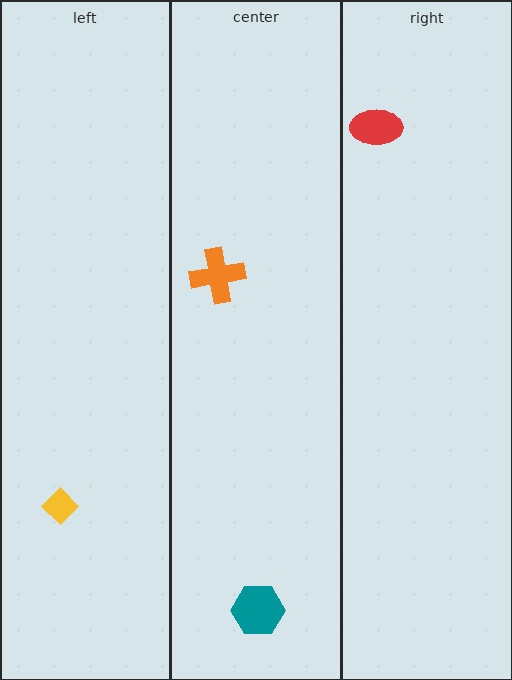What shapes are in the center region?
The teal hexagon, the orange cross.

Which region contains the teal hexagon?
The center region.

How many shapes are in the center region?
2.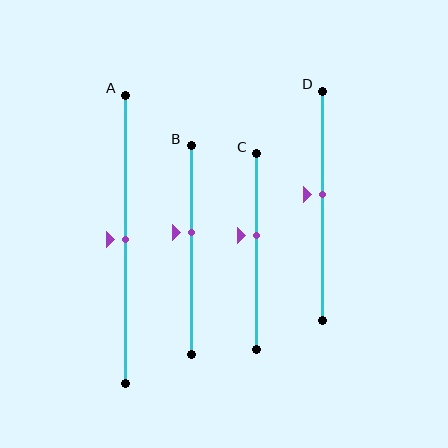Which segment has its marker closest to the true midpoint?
Segment A has its marker closest to the true midpoint.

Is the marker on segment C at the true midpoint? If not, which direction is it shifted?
No, the marker on segment C is shifted upward by about 8% of the segment length.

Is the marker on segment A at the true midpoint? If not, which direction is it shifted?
Yes, the marker on segment A is at the true midpoint.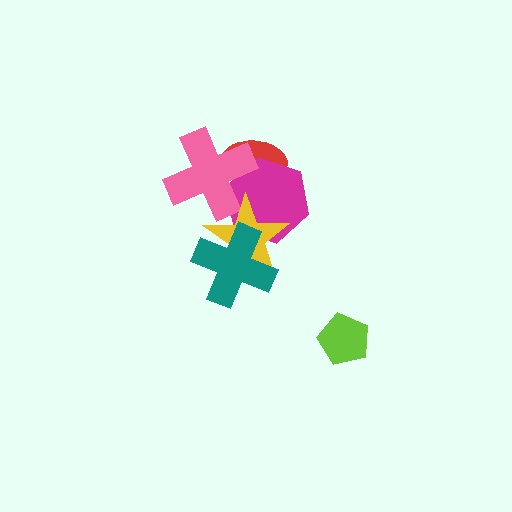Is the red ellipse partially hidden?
Yes, it is partially covered by another shape.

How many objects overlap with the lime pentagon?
0 objects overlap with the lime pentagon.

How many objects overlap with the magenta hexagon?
4 objects overlap with the magenta hexagon.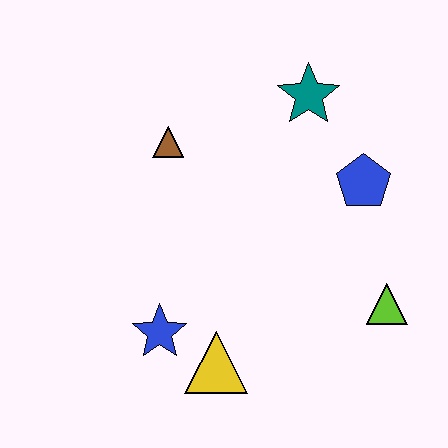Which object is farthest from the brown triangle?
The lime triangle is farthest from the brown triangle.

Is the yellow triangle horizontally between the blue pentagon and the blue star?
Yes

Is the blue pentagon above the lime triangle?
Yes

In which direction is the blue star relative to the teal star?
The blue star is below the teal star.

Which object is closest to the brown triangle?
The teal star is closest to the brown triangle.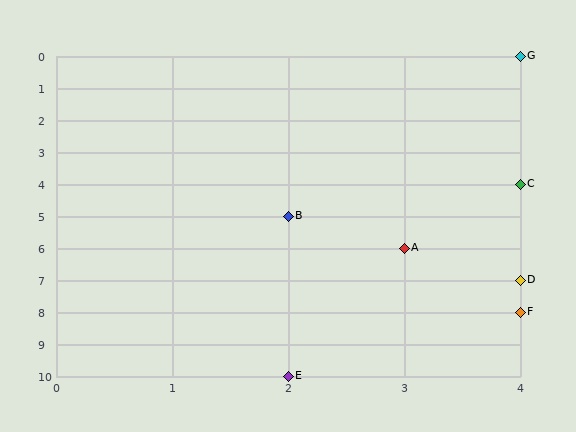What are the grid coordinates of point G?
Point G is at grid coordinates (4, 0).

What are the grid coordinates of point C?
Point C is at grid coordinates (4, 4).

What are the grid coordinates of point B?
Point B is at grid coordinates (2, 5).